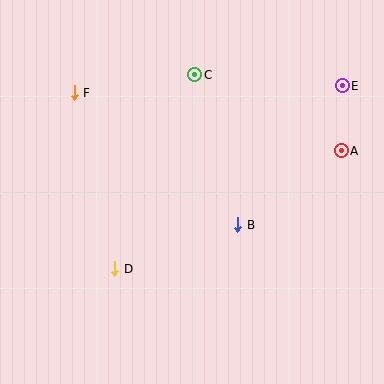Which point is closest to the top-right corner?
Point E is closest to the top-right corner.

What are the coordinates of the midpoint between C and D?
The midpoint between C and D is at (155, 172).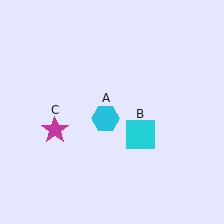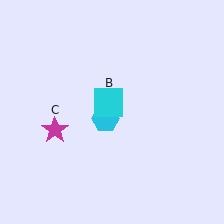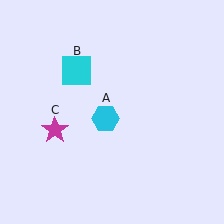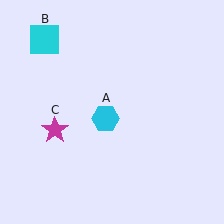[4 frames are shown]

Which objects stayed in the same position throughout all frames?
Cyan hexagon (object A) and magenta star (object C) remained stationary.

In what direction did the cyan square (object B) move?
The cyan square (object B) moved up and to the left.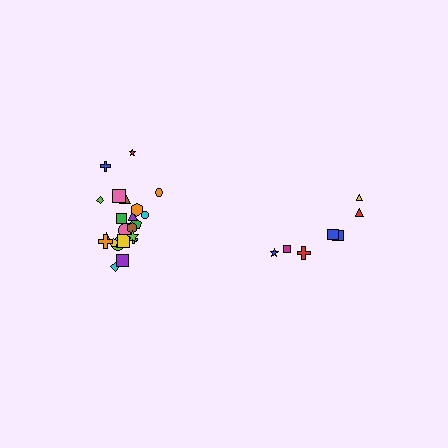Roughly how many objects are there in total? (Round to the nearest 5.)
Roughly 30 objects in total.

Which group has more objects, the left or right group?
The left group.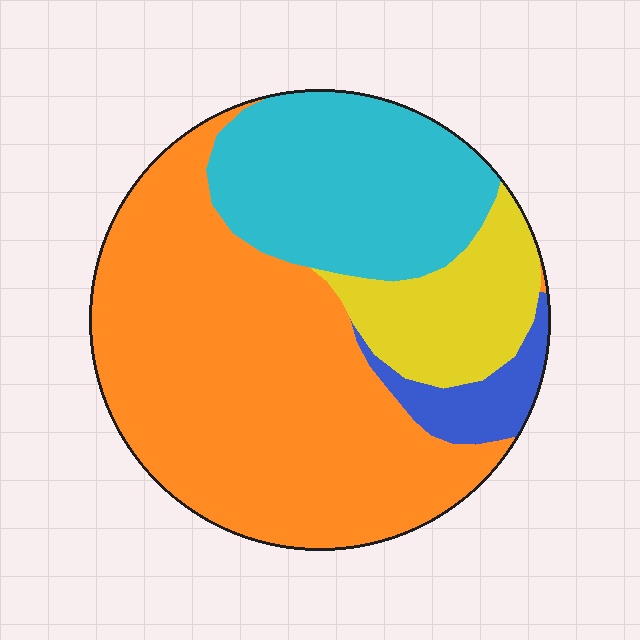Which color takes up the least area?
Blue, at roughly 5%.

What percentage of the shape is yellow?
Yellow takes up less than a quarter of the shape.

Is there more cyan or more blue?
Cyan.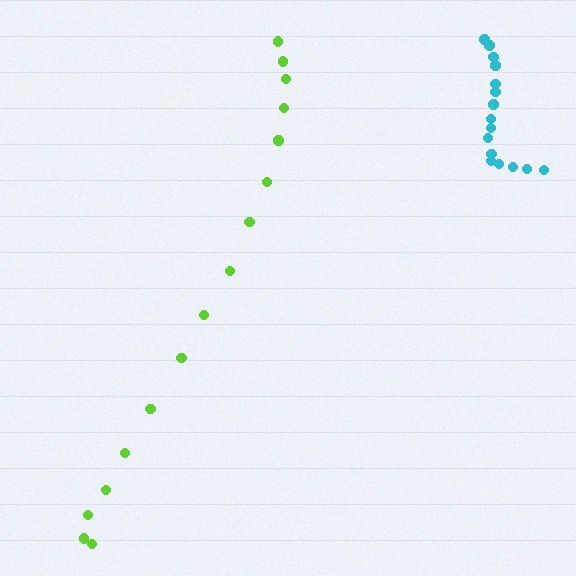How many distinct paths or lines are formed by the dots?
There are 2 distinct paths.